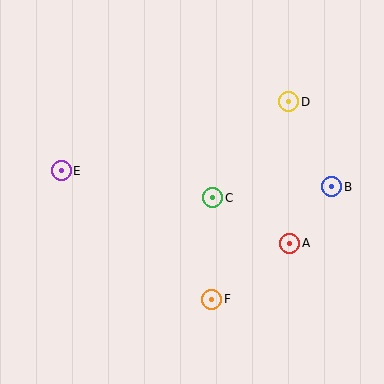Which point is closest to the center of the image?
Point C at (213, 198) is closest to the center.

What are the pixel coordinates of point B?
Point B is at (332, 187).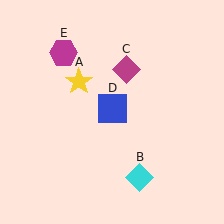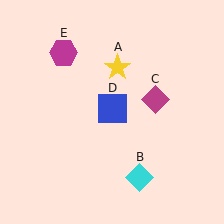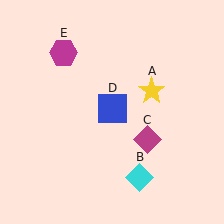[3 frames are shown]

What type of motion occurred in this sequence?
The yellow star (object A), magenta diamond (object C) rotated clockwise around the center of the scene.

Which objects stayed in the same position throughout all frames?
Cyan diamond (object B) and blue square (object D) and magenta hexagon (object E) remained stationary.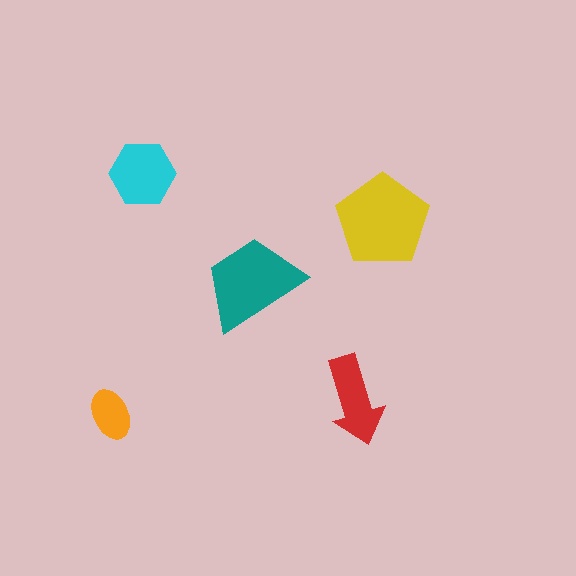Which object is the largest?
The yellow pentagon.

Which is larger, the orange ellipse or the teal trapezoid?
The teal trapezoid.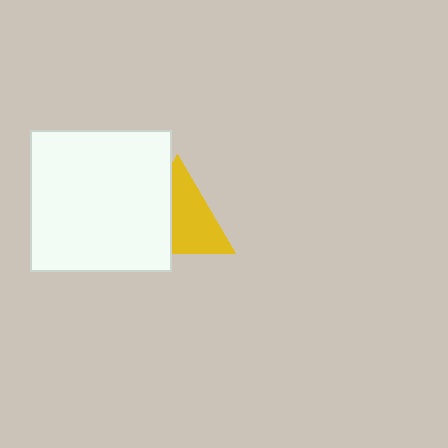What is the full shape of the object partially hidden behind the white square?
The partially hidden object is a yellow triangle.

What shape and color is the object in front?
The object in front is a white square.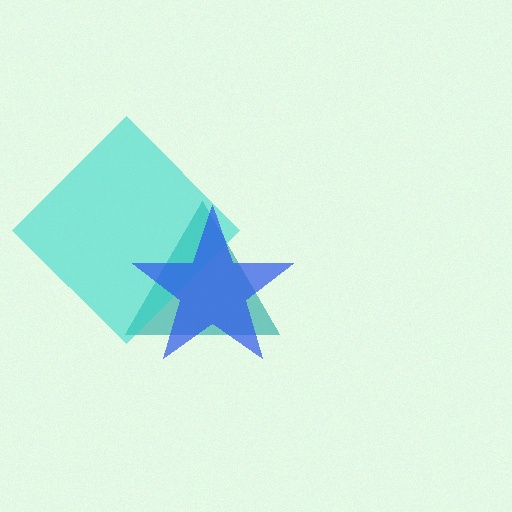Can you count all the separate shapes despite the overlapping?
Yes, there are 3 separate shapes.